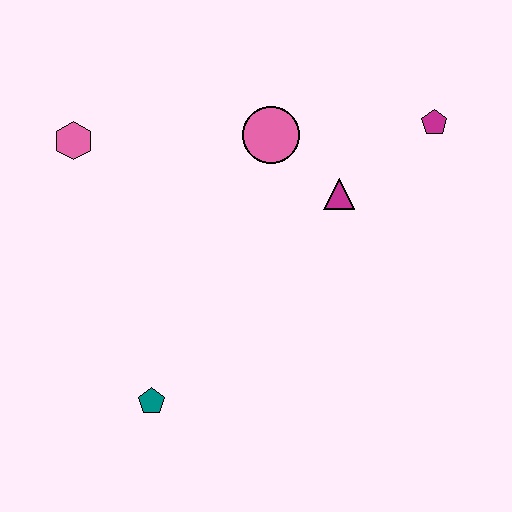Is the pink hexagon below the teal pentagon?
No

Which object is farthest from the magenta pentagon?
The teal pentagon is farthest from the magenta pentagon.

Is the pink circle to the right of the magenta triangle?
No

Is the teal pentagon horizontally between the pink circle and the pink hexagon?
Yes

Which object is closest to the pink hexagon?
The pink circle is closest to the pink hexagon.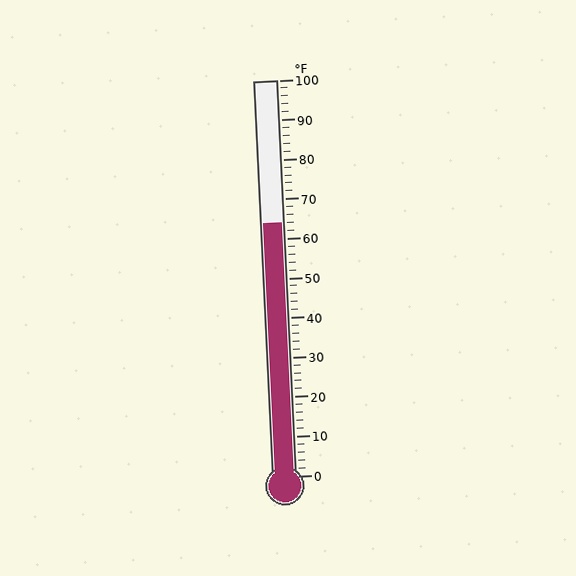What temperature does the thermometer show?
The thermometer shows approximately 64°F.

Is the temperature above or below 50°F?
The temperature is above 50°F.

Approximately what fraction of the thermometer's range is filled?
The thermometer is filled to approximately 65% of its range.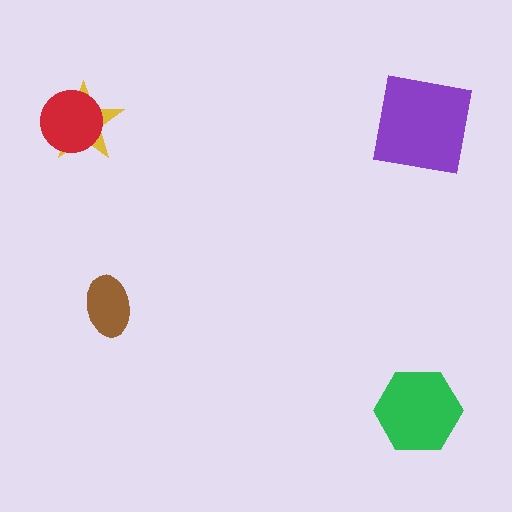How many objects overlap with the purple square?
0 objects overlap with the purple square.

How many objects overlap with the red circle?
1 object overlaps with the red circle.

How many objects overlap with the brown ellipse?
0 objects overlap with the brown ellipse.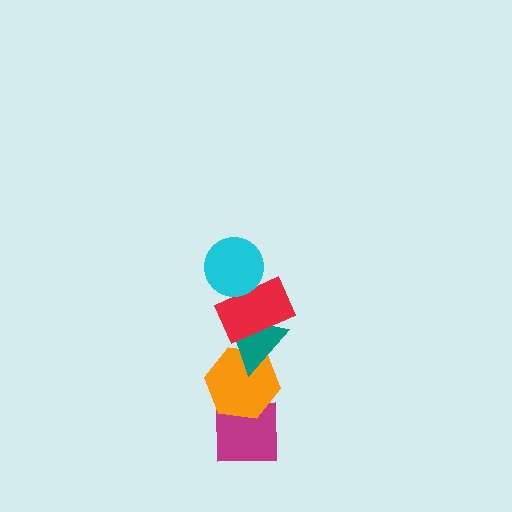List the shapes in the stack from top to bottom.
From top to bottom: the cyan circle, the red rectangle, the teal triangle, the orange hexagon, the magenta square.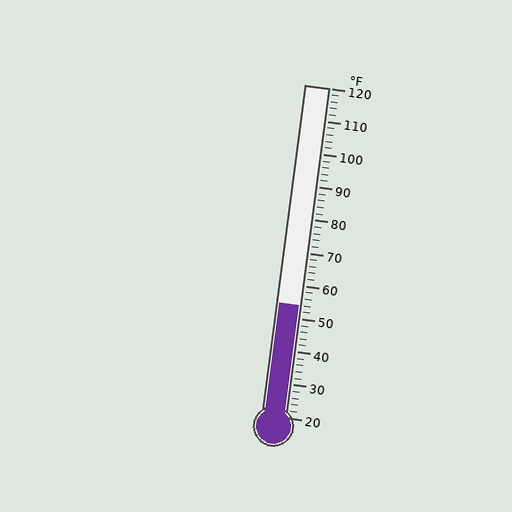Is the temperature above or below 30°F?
The temperature is above 30°F.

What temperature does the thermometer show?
The thermometer shows approximately 54°F.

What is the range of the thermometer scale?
The thermometer scale ranges from 20°F to 120°F.